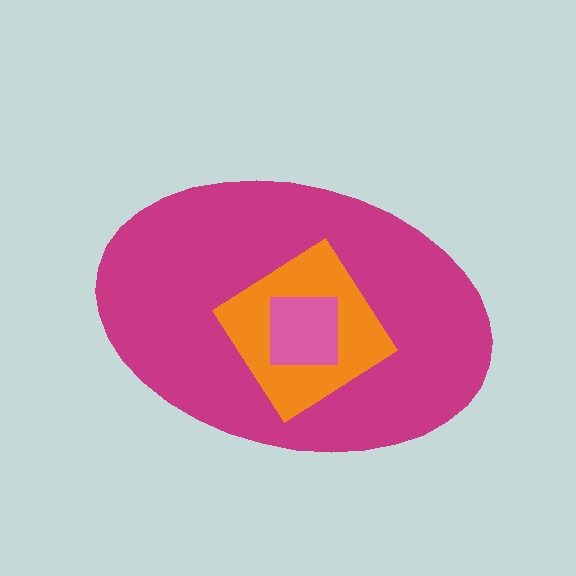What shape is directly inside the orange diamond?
The pink square.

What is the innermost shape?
The pink square.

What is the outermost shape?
The magenta ellipse.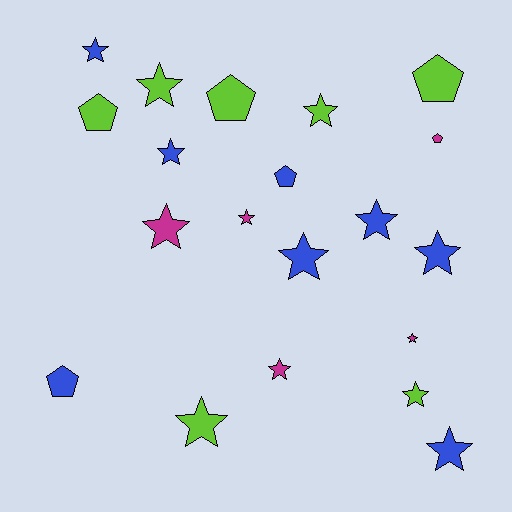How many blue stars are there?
There are 6 blue stars.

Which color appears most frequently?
Blue, with 8 objects.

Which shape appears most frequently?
Star, with 14 objects.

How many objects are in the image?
There are 20 objects.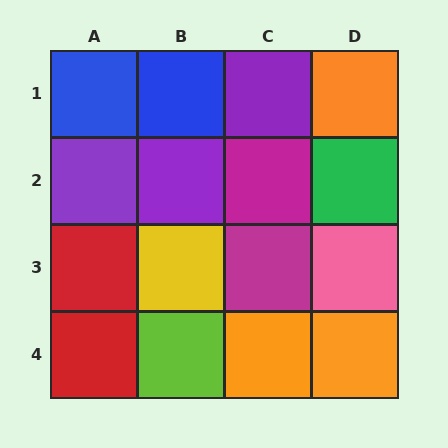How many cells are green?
1 cell is green.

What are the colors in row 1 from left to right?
Blue, blue, purple, orange.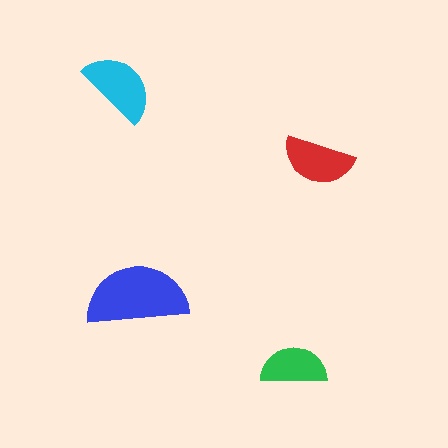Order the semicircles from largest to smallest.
the blue one, the cyan one, the red one, the green one.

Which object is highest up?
The cyan semicircle is topmost.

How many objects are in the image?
There are 4 objects in the image.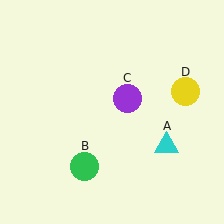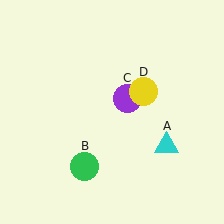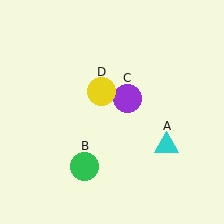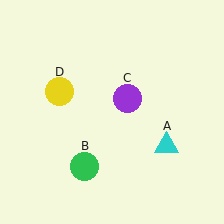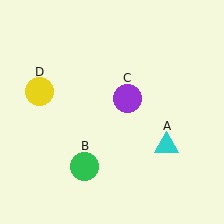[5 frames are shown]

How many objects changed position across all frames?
1 object changed position: yellow circle (object D).